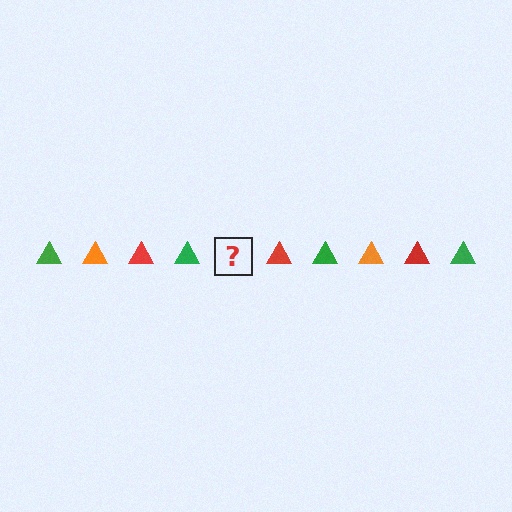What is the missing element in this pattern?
The missing element is an orange triangle.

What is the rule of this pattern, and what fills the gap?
The rule is that the pattern cycles through green, orange, red triangles. The gap should be filled with an orange triangle.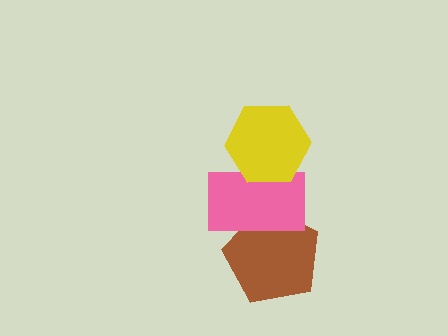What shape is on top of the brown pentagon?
The pink rectangle is on top of the brown pentagon.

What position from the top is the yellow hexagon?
The yellow hexagon is 1st from the top.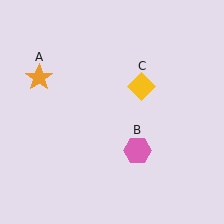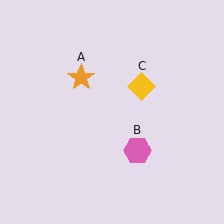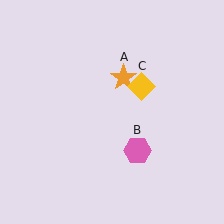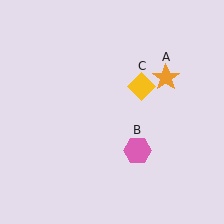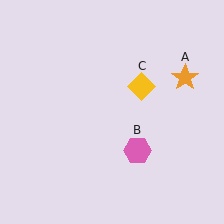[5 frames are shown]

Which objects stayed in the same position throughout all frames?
Pink hexagon (object B) and yellow diamond (object C) remained stationary.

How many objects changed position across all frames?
1 object changed position: orange star (object A).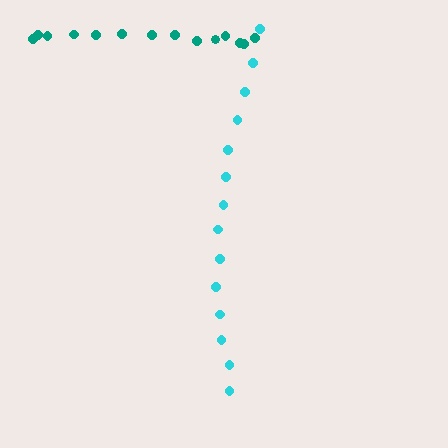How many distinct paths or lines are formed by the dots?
There are 2 distinct paths.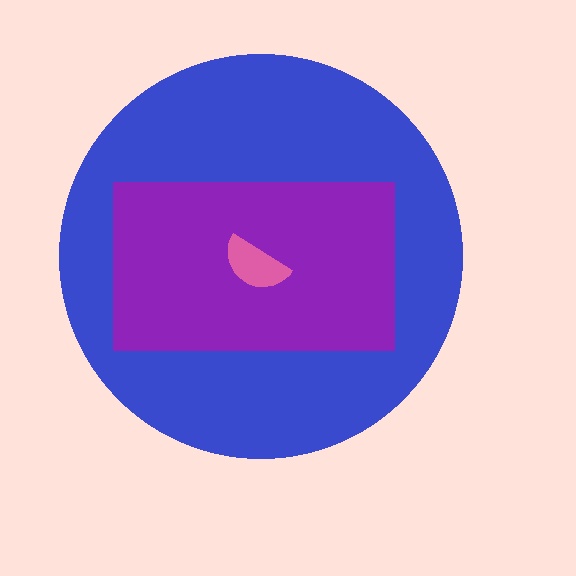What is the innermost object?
The pink semicircle.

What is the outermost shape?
The blue circle.